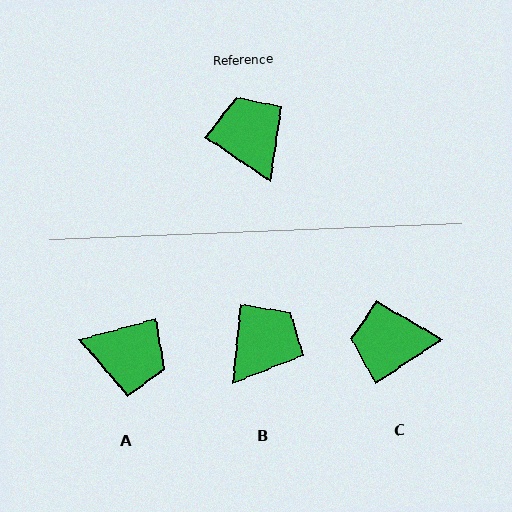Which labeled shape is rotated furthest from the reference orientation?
A, about 131 degrees away.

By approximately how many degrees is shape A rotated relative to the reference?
Approximately 131 degrees clockwise.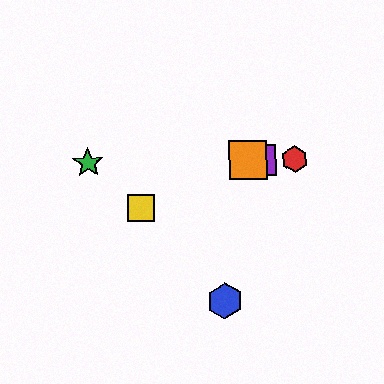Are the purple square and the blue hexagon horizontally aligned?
No, the purple square is at y≈160 and the blue hexagon is at y≈301.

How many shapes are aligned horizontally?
4 shapes (the red hexagon, the green star, the purple square, the orange square) are aligned horizontally.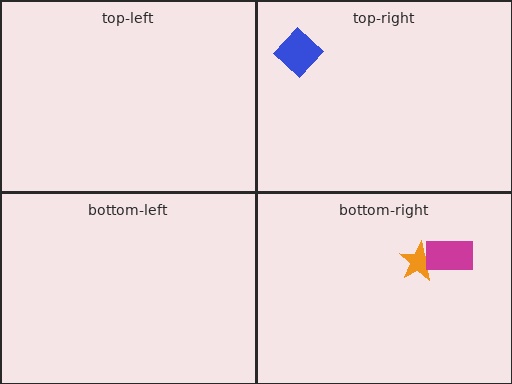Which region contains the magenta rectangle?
The bottom-right region.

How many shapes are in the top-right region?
1.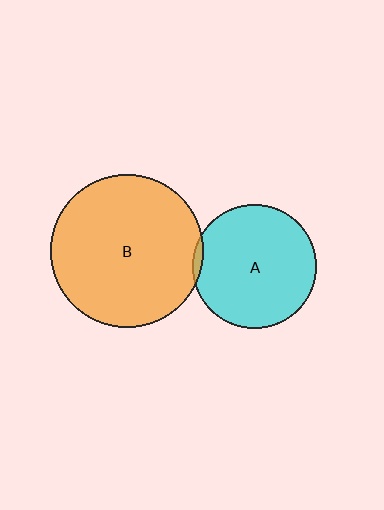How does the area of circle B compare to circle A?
Approximately 1.5 times.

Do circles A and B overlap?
Yes.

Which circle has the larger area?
Circle B (orange).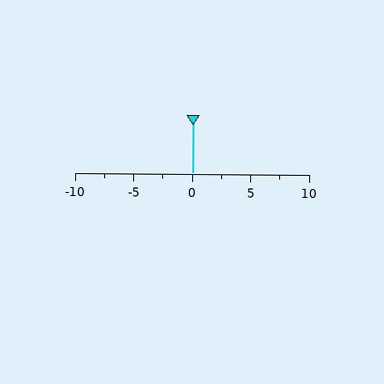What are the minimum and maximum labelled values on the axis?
The axis runs from -10 to 10.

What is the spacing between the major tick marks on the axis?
The major ticks are spaced 5 apart.